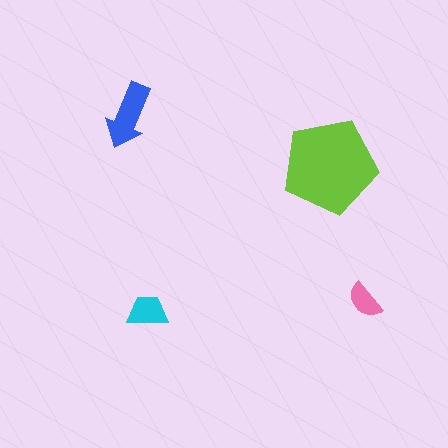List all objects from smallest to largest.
The pink semicircle, the cyan trapezoid, the blue arrow, the lime pentagon.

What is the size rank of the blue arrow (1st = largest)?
2nd.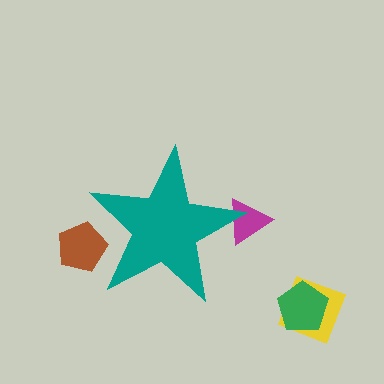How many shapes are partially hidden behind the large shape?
2 shapes are partially hidden.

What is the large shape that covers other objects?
A teal star.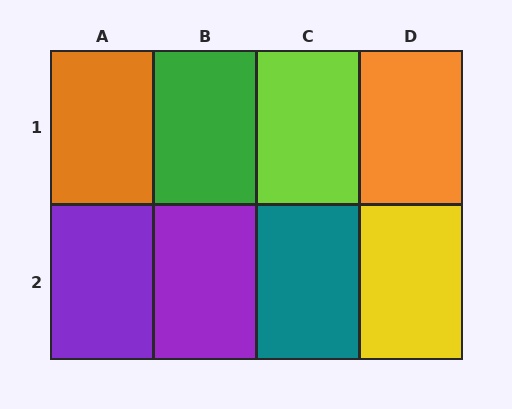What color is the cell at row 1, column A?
Orange.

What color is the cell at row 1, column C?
Lime.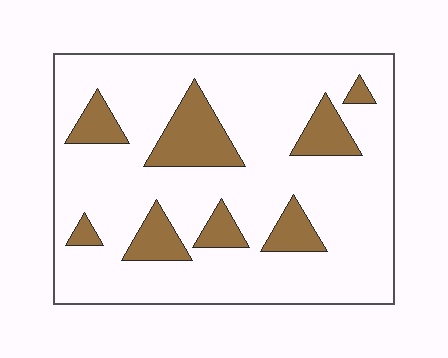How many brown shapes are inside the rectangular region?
8.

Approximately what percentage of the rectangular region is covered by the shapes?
Approximately 20%.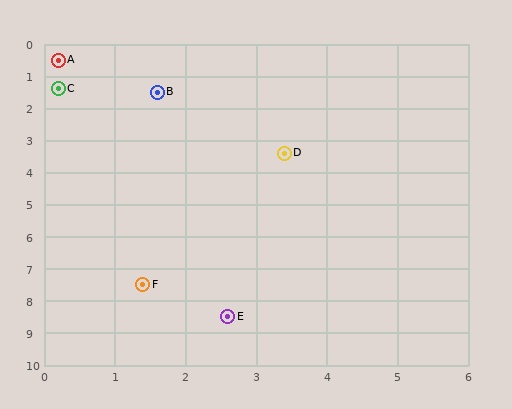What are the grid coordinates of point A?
Point A is at approximately (0.2, 0.5).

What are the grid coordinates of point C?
Point C is at approximately (0.2, 1.4).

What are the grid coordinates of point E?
Point E is at approximately (2.6, 8.5).